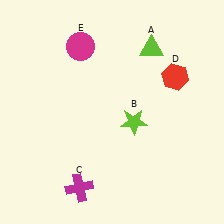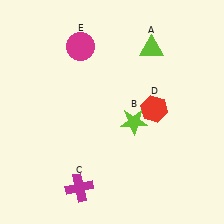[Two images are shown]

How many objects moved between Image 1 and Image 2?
1 object moved between the two images.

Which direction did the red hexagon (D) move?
The red hexagon (D) moved down.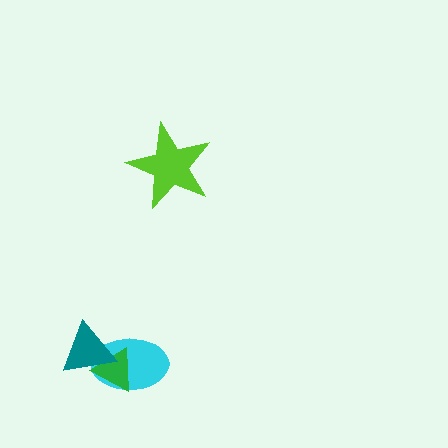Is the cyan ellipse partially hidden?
Yes, it is partially covered by another shape.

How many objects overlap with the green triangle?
2 objects overlap with the green triangle.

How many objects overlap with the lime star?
0 objects overlap with the lime star.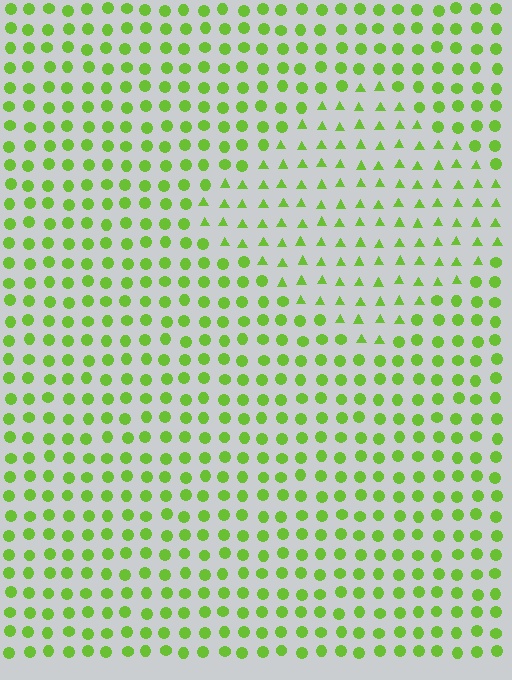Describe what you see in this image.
The image is filled with small lime elements arranged in a uniform grid. A diamond-shaped region contains triangles, while the surrounding area contains circles. The boundary is defined purely by the change in element shape.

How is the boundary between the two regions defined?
The boundary is defined by a change in element shape: triangles inside vs. circles outside. All elements share the same color and spacing.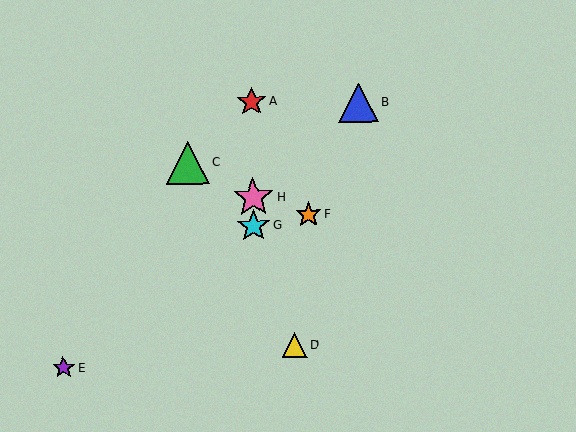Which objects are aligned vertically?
Objects A, G, H are aligned vertically.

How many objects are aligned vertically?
3 objects (A, G, H) are aligned vertically.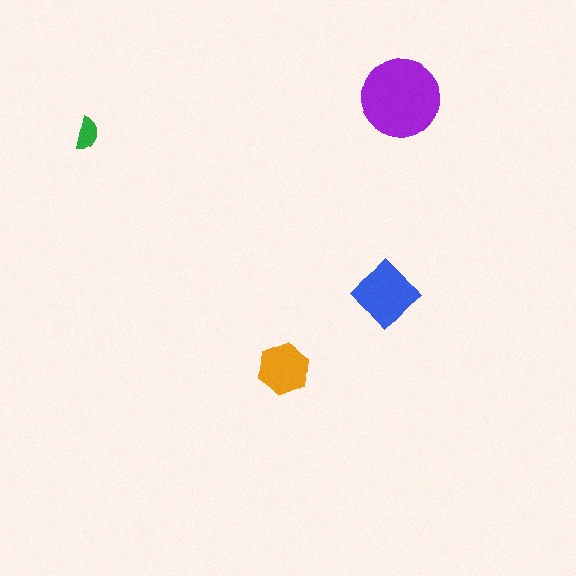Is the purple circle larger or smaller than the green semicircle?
Larger.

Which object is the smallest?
The green semicircle.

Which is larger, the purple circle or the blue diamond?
The purple circle.